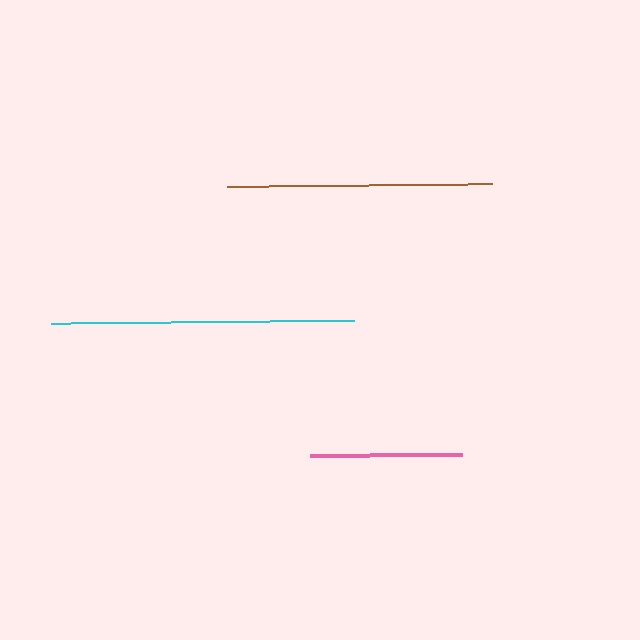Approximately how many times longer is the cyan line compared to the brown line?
The cyan line is approximately 1.1 times the length of the brown line.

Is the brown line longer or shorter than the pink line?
The brown line is longer than the pink line.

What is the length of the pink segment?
The pink segment is approximately 152 pixels long.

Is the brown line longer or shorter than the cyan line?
The cyan line is longer than the brown line.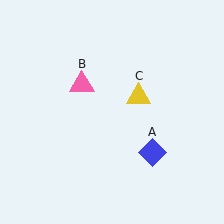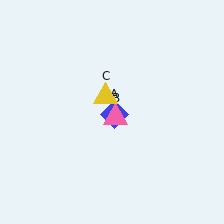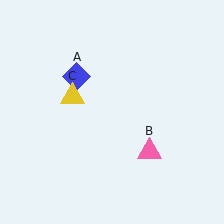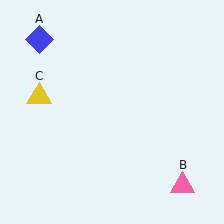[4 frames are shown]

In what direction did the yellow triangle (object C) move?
The yellow triangle (object C) moved left.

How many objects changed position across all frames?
3 objects changed position: blue diamond (object A), pink triangle (object B), yellow triangle (object C).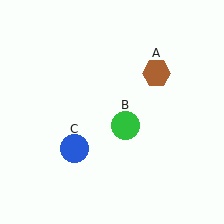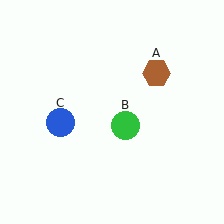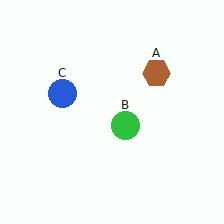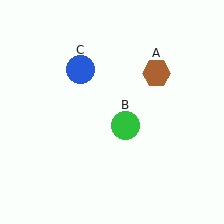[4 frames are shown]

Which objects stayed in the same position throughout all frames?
Brown hexagon (object A) and green circle (object B) remained stationary.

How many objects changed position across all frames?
1 object changed position: blue circle (object C).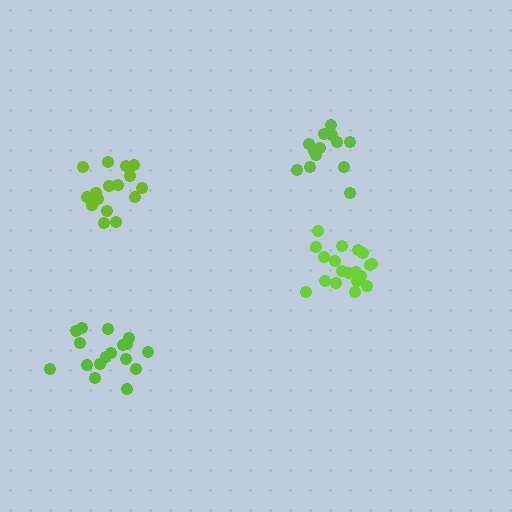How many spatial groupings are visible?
There are 4 spatial groupings.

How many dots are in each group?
Group 1: 13 dots, Group 2: 19 dots, Group 3: 17 dots, Group 4: 16 dots (65 total).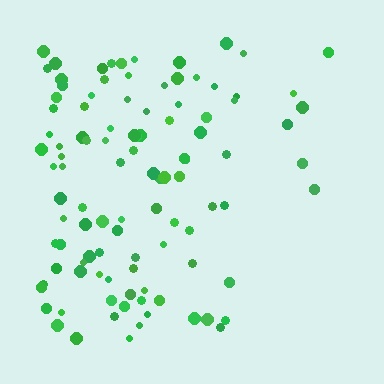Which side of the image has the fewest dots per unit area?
The right.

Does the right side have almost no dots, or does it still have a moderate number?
Still a moderate number, just noticeably fewer than the left.